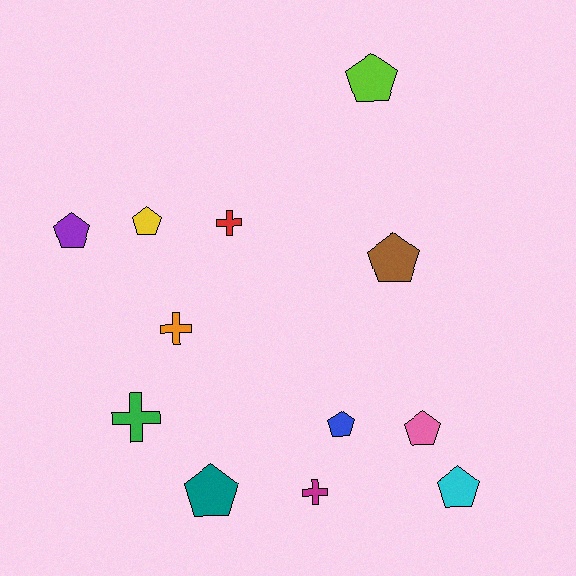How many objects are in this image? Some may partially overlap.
There are 12 objects.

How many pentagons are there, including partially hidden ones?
There are 8 pentagons.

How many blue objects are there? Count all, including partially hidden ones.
There is 1 blue object.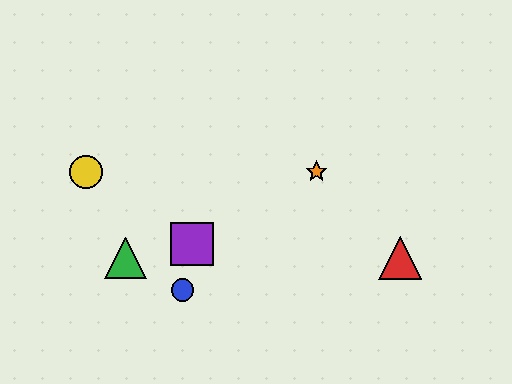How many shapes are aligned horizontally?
2 shapes (the yellow circle, the orange star) are aligned horizontally.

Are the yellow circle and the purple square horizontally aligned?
No, the yellow circle is at y≈172 and the purple square is at y≈244.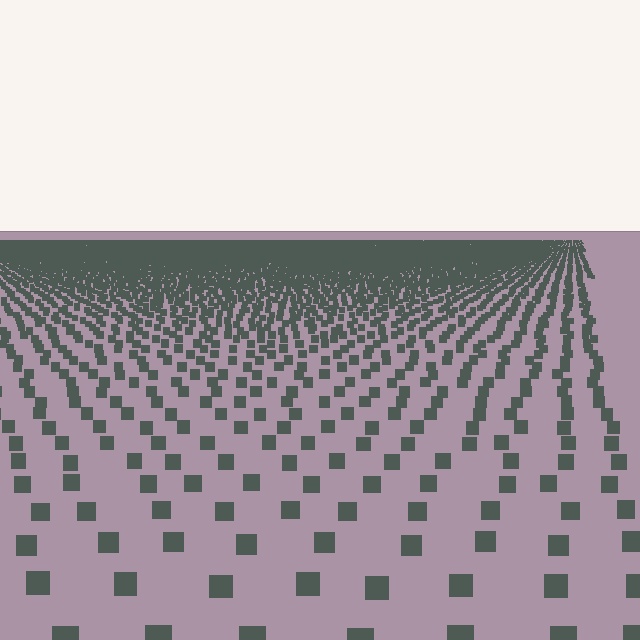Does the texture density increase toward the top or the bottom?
Density increases toward the top.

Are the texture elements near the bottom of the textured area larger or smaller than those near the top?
Larger. Near the bottom, elements are closer to the viewer and appear at a bigger on-screen size.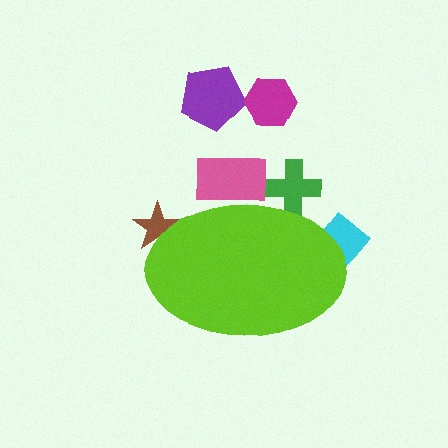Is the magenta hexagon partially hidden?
No, the magenta hexagon is fully visible.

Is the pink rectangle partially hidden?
Yes, the pink rectangle is partially hidden behind the lime ellipse.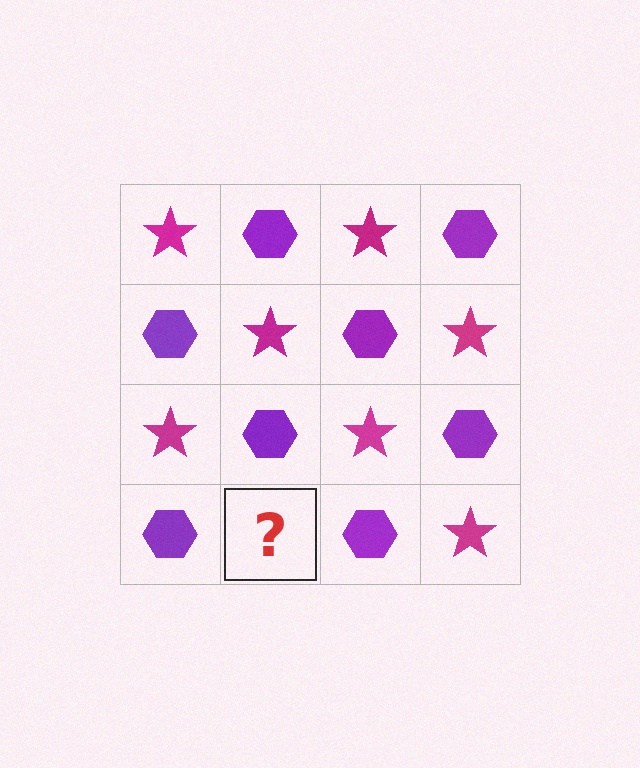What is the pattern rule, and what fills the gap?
The rule is that it alternates magenta star and purple hexagon in a checkerboard pattern. The gap should be filled with a magenta star.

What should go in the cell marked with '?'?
The missing cell should contain a magenta star.